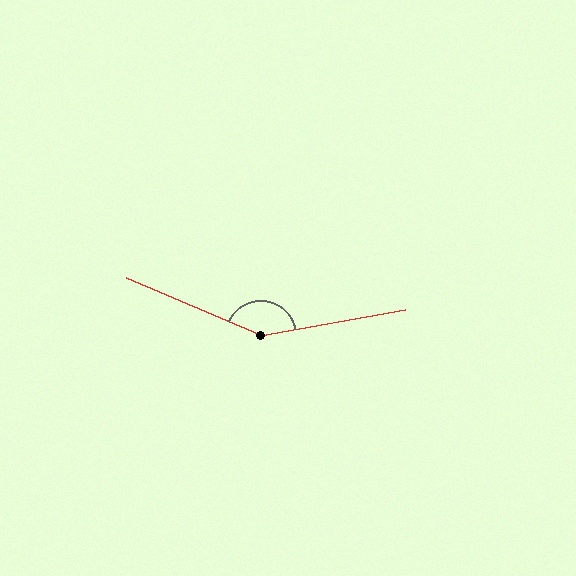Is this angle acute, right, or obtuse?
It is obtuse.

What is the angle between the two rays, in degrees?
Approximately 147 degrees.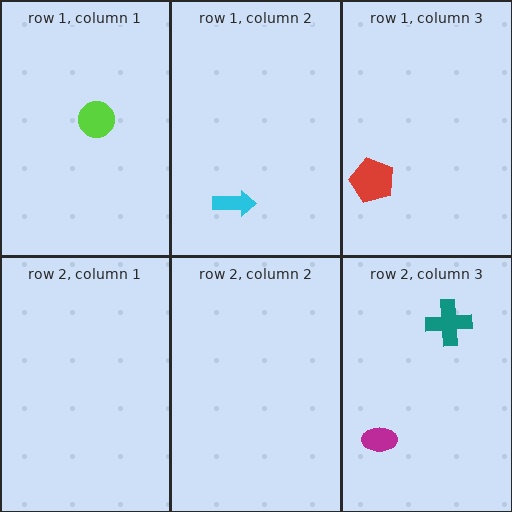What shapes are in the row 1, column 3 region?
The red pentagon.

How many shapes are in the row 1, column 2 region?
1.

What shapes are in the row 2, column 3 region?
The teal cross, the magenta ellipse.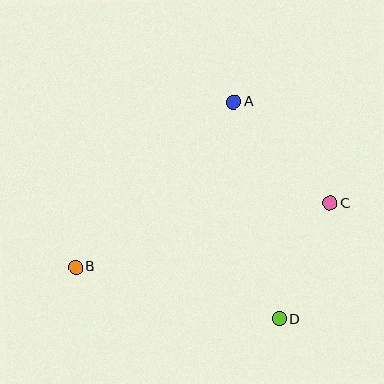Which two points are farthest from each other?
Points B and C are farthest from each other.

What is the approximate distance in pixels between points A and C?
The distance between A and C is approximately 140 pixels.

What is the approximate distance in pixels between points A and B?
The distance between A and B is approximately 229 pixels.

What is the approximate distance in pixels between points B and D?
The distance between B and D is approximately 211 pixels.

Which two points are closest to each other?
Points C and D are closest to each other.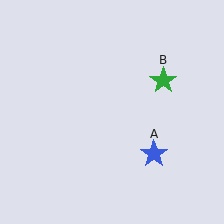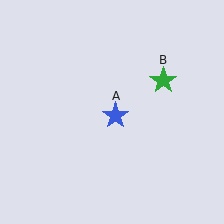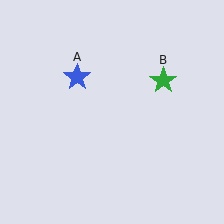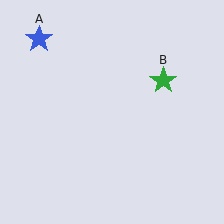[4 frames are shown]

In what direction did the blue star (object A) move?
The blue star (object A) moved up and to the left.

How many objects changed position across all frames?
1 object changed position: blue star (object A).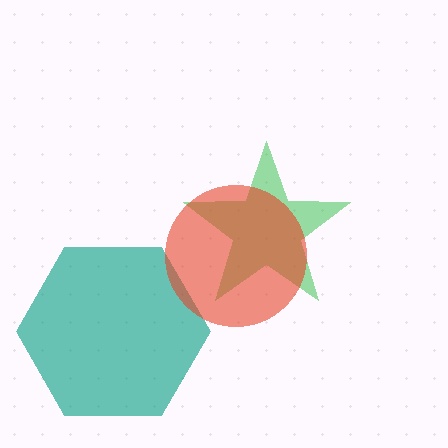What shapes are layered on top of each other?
The layered shapes are: a green star, a teal hexagon, a red circle.